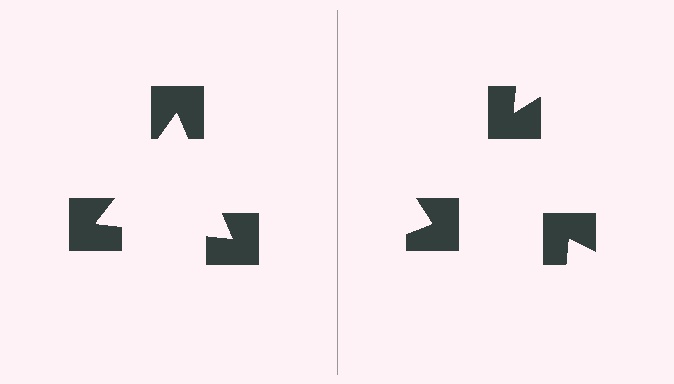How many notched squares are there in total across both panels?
6 — 3 on each side.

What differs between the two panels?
The notched squares are positioned identically on both sides; only the wedge orientations differ. On the left they align to a triangle; on the right they are misaligned.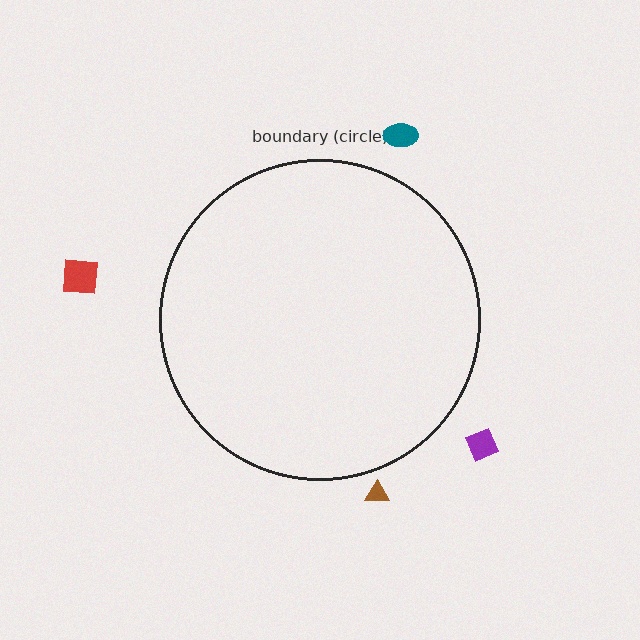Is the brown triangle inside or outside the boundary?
Outside.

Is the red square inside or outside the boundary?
Outside.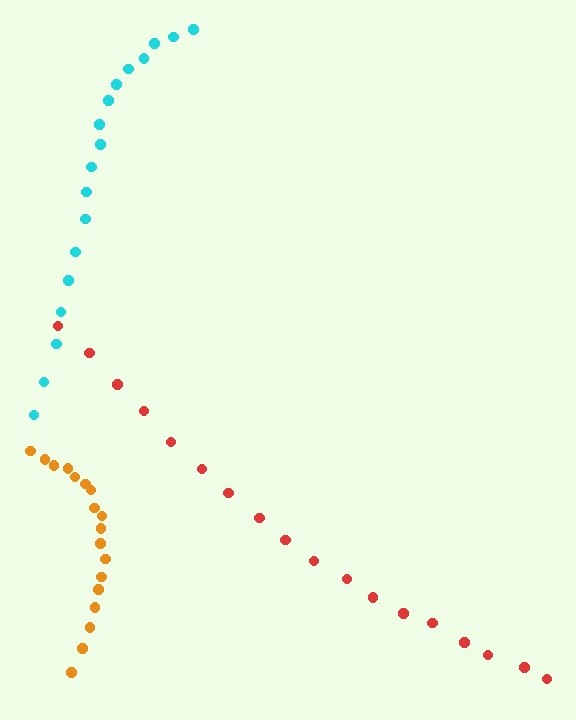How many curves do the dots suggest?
There are 3 distinct paths.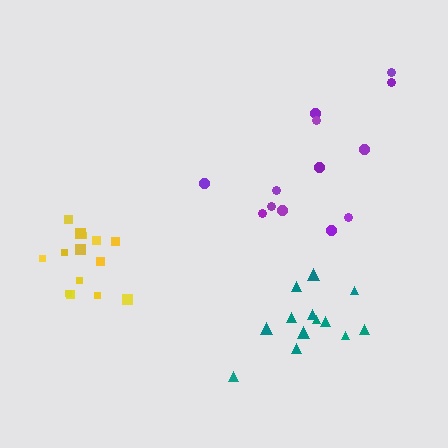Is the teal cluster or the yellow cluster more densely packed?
Yellow.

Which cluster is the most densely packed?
Yellow.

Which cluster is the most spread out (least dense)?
Purple.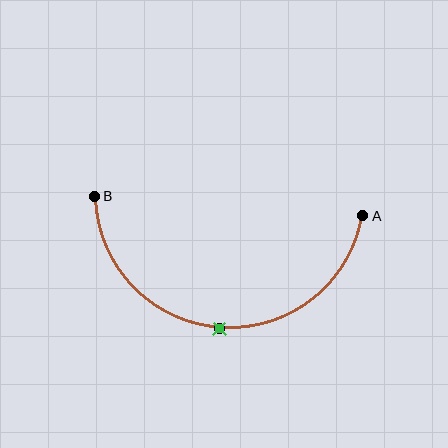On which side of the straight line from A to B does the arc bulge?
The arc bulges below the straight line connecting A and B.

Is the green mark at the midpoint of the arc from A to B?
Yes. The green mark lies on the arc at equal arc-length from both A and B — it is the arc midpoint.